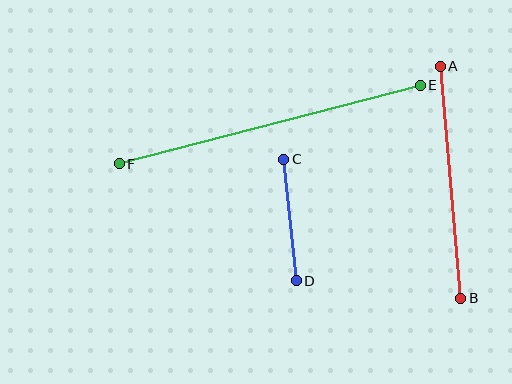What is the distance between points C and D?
The distance is approximately 123 pixels.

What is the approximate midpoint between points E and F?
The midpoint is at approximately (270, 124) pixels.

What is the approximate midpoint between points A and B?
The midpoint is at approximately (450, 182) pixels.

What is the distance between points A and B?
The distance is approximately 233 pixels.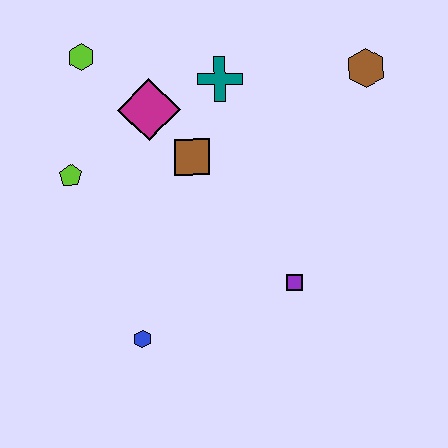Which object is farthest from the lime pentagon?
The brown hexagon is farthest from the lime pentagon.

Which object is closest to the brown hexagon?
The teal cross is closest to the brown hexagon.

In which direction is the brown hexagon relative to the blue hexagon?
The brown hexagon is above the blue hexagon.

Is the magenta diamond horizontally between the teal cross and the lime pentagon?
Yes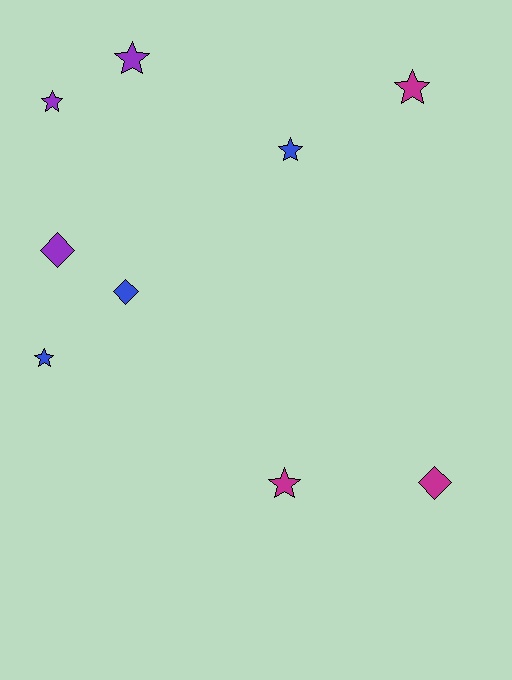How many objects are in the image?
There are 9 objects.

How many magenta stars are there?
There are 2 magenta stars.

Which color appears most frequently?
Magenta, with 3 objects.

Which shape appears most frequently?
Star, with 6 objects.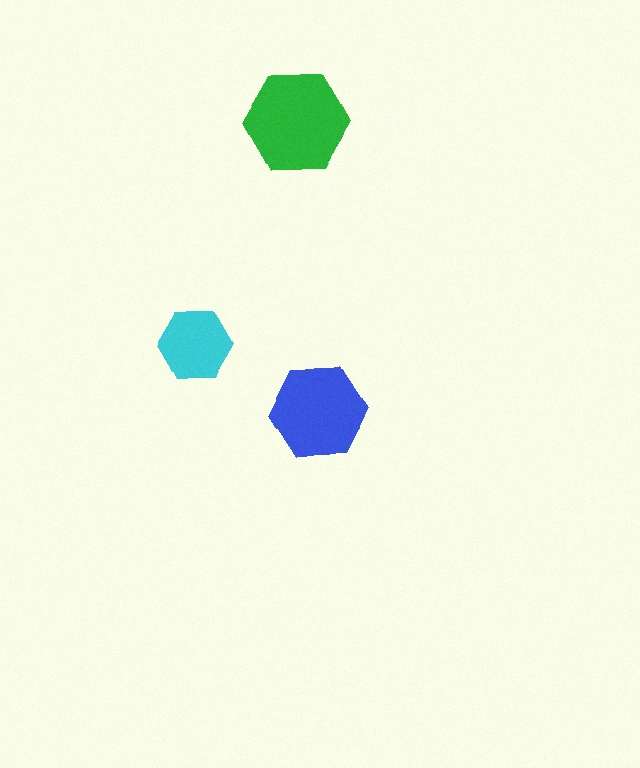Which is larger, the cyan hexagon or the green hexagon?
The green one.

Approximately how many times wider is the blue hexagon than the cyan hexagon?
About 1.5 times wider.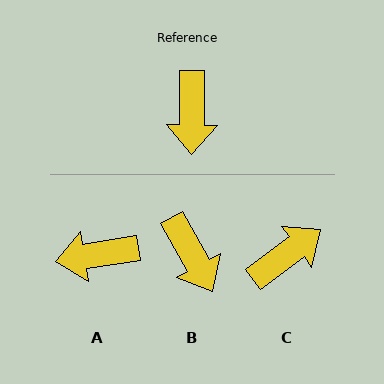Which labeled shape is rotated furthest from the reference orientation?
C, about 127 degrees away.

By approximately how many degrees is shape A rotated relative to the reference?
Approximately 81 degrees clockwise.